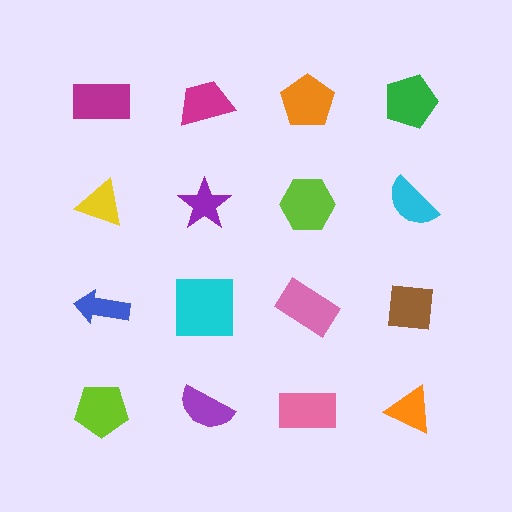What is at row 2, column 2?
A purple star.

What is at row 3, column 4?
A brown square.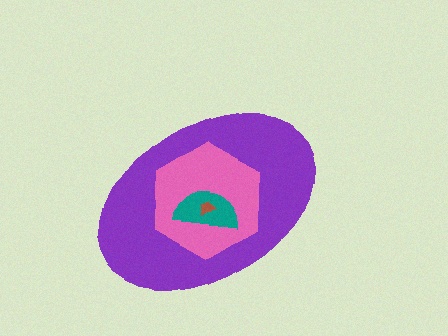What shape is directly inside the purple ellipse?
The pink hexagon.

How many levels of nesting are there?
4.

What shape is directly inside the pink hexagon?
The teal semicircle.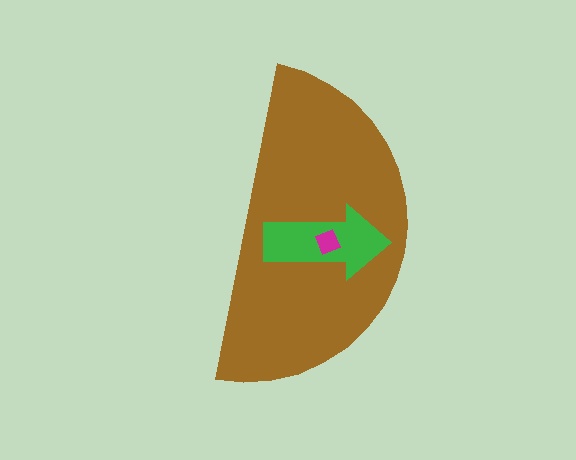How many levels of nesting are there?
3.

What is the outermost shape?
The brown semicircle.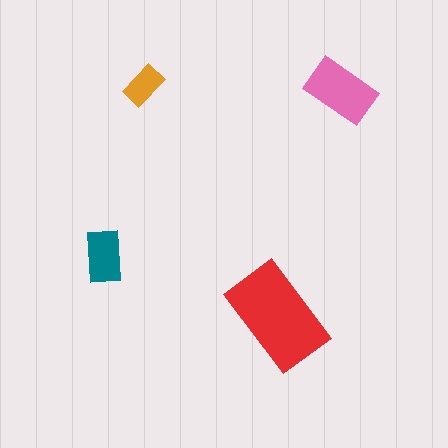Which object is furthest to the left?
The teal rectangle is leftmost.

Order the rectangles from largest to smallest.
the red one, the pink one, the teal one, the orange one.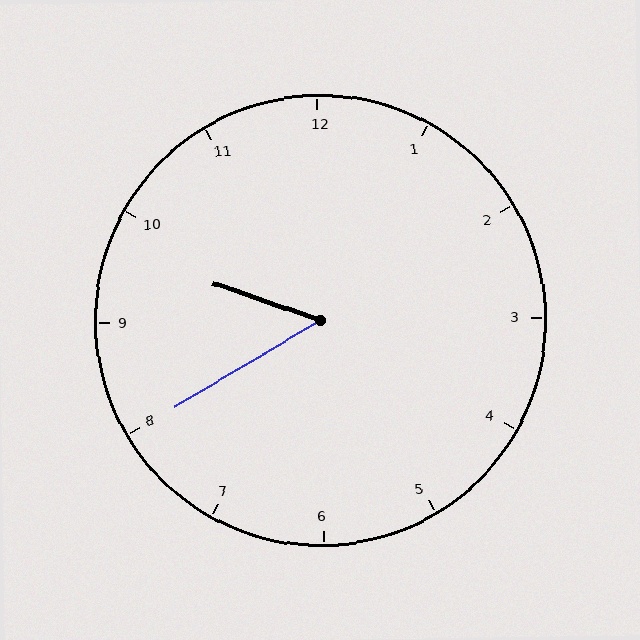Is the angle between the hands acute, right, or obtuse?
It is acute.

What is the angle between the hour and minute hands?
Approximately 50 degrees.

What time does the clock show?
9:40.